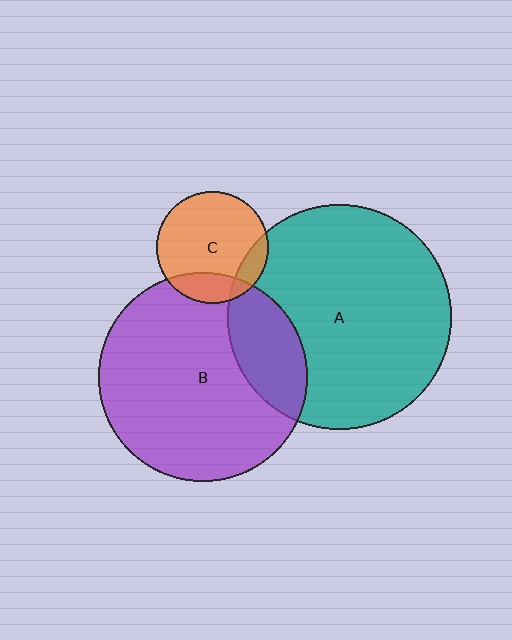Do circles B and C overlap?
Yes.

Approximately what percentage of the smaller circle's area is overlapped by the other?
Approximately 20%.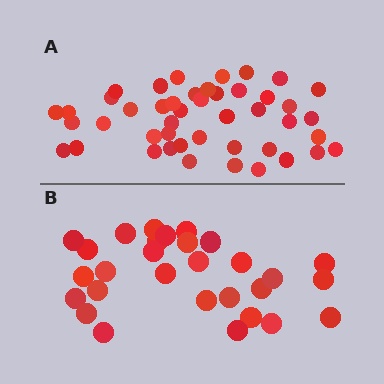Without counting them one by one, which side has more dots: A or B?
Region A (the top region) has more dots.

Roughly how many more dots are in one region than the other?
Region A has approximately 15 more dots than region B.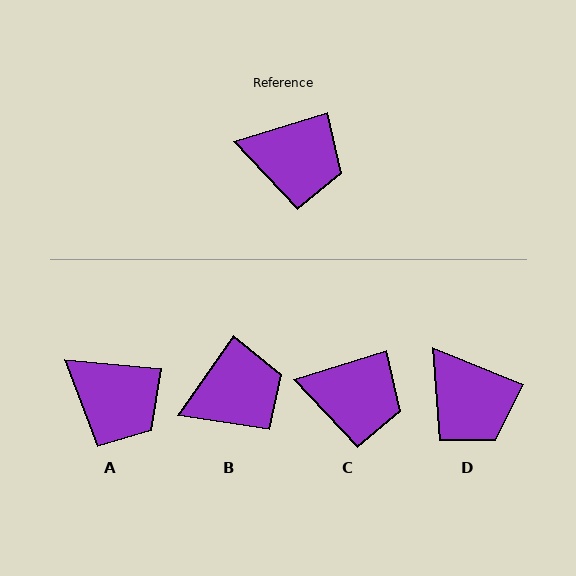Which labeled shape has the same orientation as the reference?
C.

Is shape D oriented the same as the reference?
No, it is off by about 39 degrees.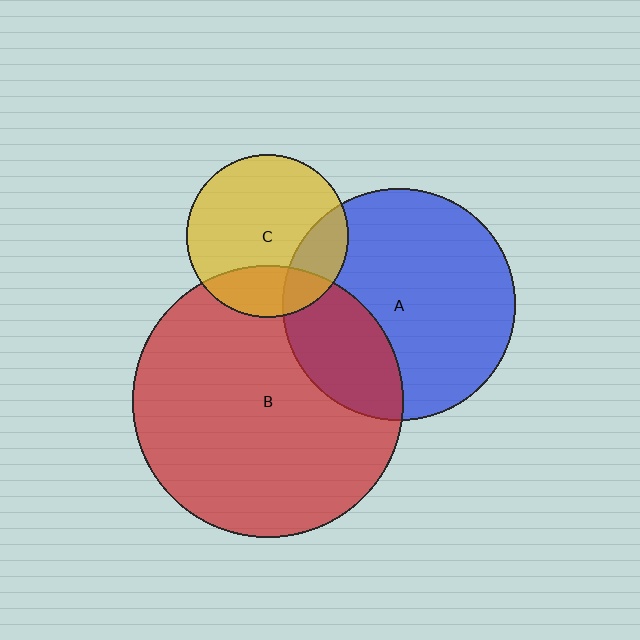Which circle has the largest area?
Circle B (red).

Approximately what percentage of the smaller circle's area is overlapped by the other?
Approximately 20%.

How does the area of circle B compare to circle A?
Approximately 1.4 times.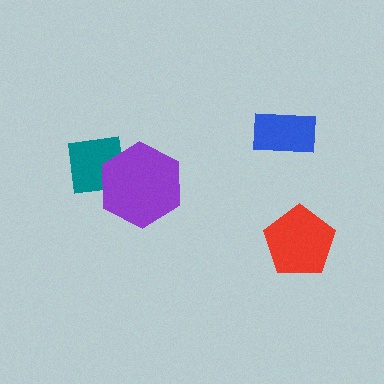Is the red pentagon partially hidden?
No, no other shape covers it.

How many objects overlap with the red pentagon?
0 objects overlap with the red pentagon.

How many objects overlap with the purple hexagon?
1 object overlaps with the purple hexagon.